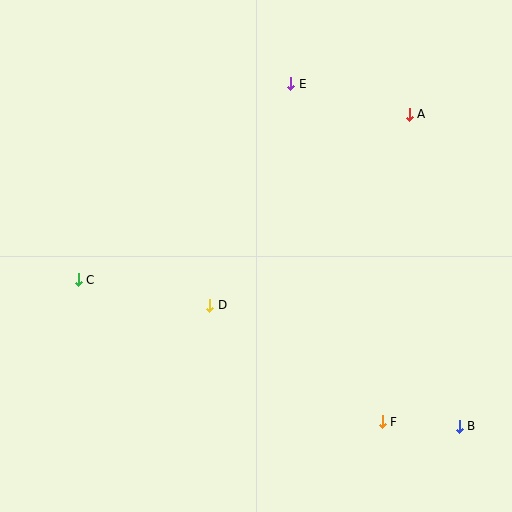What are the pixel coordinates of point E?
Point E is at (291, 84).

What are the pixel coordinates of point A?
Point A is at (409, 114).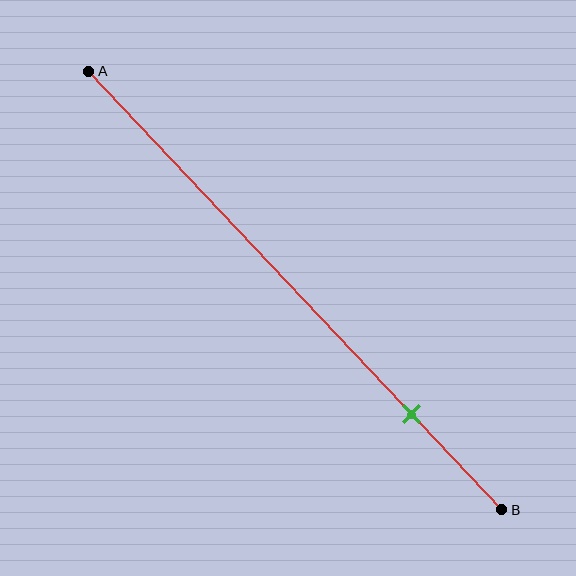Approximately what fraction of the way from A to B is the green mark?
The green mark is approximately 80% of the way from A to B.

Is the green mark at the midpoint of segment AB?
No, the mark is at about 80% from A, not at the 50% midpoint.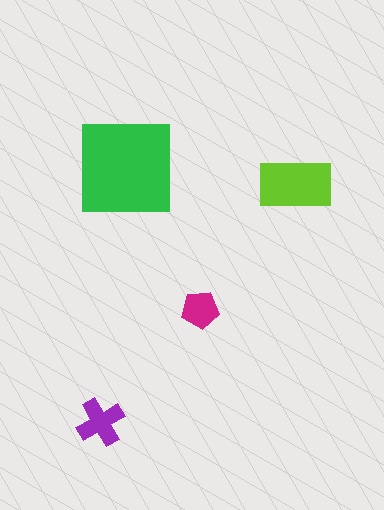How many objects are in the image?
There are 4 objects in the image.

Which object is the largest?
The green square.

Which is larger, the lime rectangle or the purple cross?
The lime rectangle.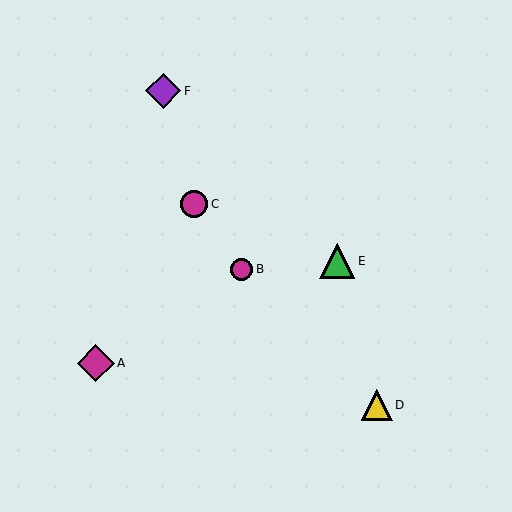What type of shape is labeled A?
Shape A is a magenta diamond.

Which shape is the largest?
The magenta diamond (labeled A) is the largest.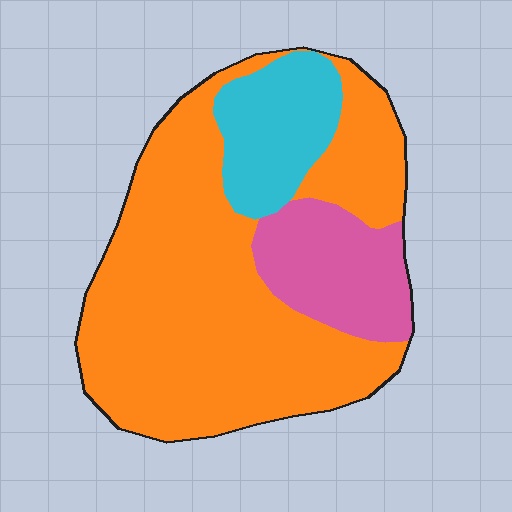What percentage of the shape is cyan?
Cyan covers about 15% of the shape.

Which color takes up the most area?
Orange, at roughly 70%.